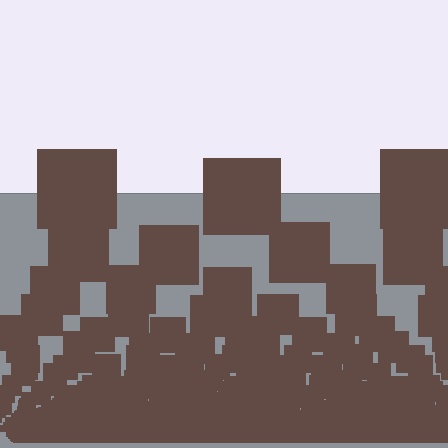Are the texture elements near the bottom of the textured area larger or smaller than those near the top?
Smaller. The gradient is inverted — elements near the bottom are smaller and denser.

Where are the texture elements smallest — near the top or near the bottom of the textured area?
Near the bottom.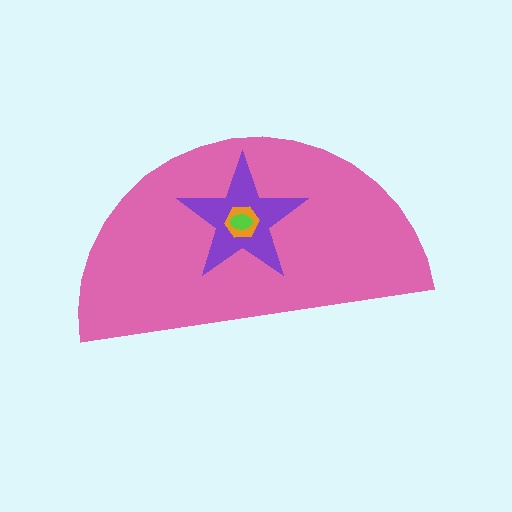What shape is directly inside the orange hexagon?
The lime ellipse.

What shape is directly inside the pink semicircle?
The purple star.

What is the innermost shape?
The lime ellipse.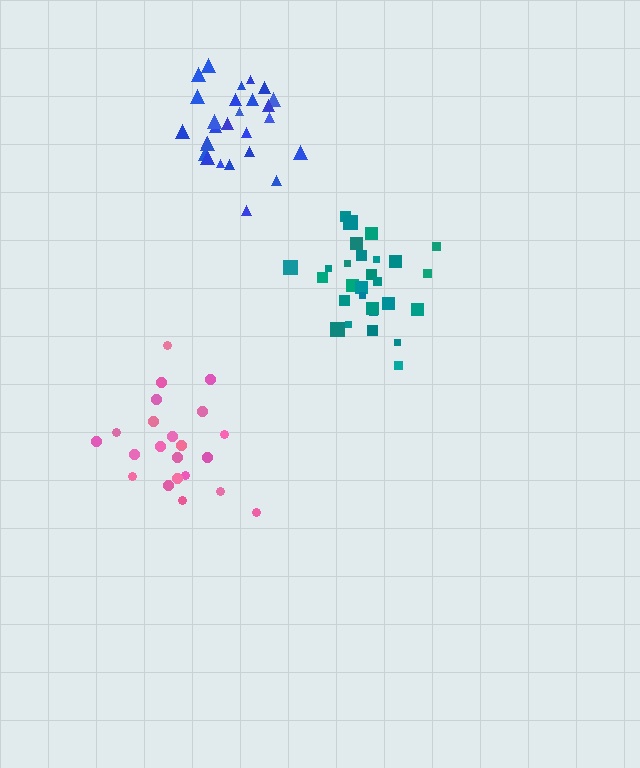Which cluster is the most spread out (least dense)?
Pink.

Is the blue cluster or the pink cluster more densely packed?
Blue.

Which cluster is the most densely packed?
Blue.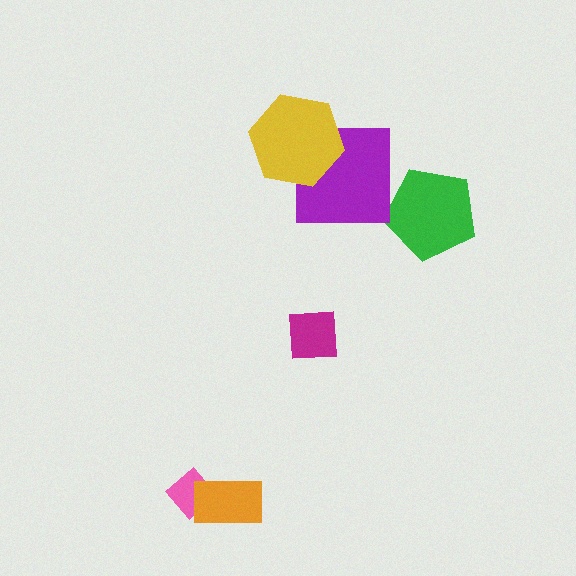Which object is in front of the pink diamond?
The orange rectangle is in front of the pink diamond.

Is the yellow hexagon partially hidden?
No, no other shape covers it.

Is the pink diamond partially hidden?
Yes, it is partially covered by another shape.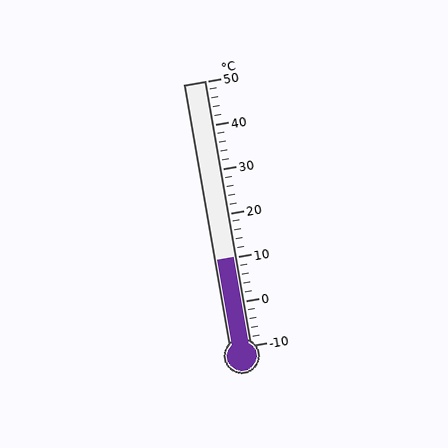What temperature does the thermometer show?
The thermometer shows approximately 10°C.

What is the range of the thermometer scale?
The thermometer scale ranges from -10°C to 50°C.